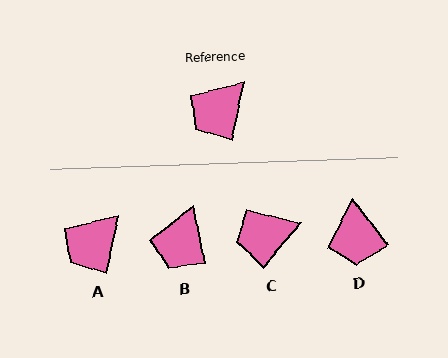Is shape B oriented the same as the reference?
No, it is off by about 24 degrees.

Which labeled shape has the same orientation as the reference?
A.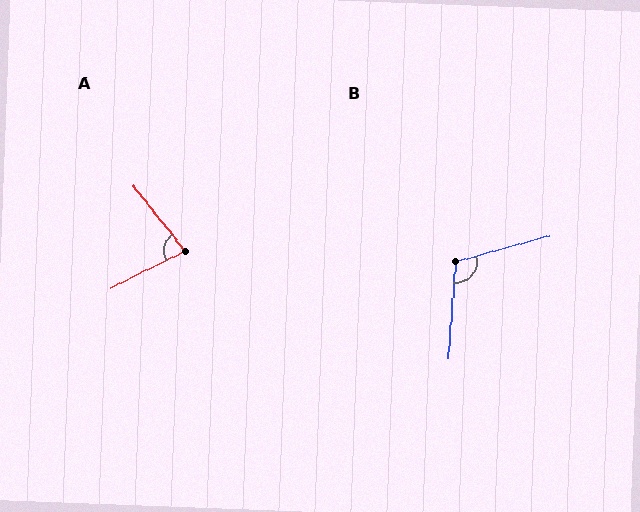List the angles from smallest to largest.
A (78°), B (109°).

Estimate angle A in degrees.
Approximately 78 degrees.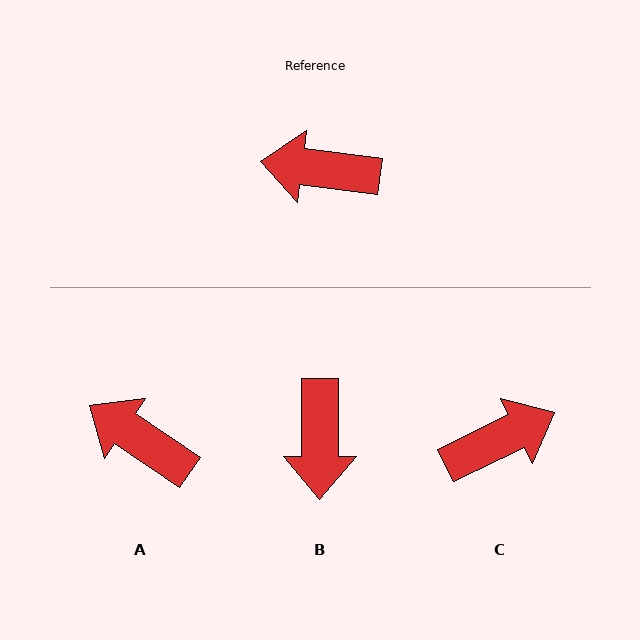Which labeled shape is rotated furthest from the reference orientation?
C, about 147 degrees away.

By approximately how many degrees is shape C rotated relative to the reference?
Approximately 147 degrees clockwise.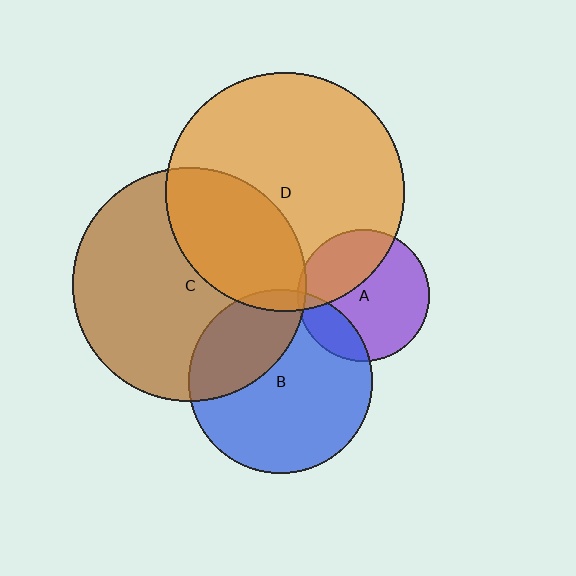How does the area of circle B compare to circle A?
Approximately 1.9 times.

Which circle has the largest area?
Circle D (orange).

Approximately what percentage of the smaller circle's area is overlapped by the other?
Approximately 30%.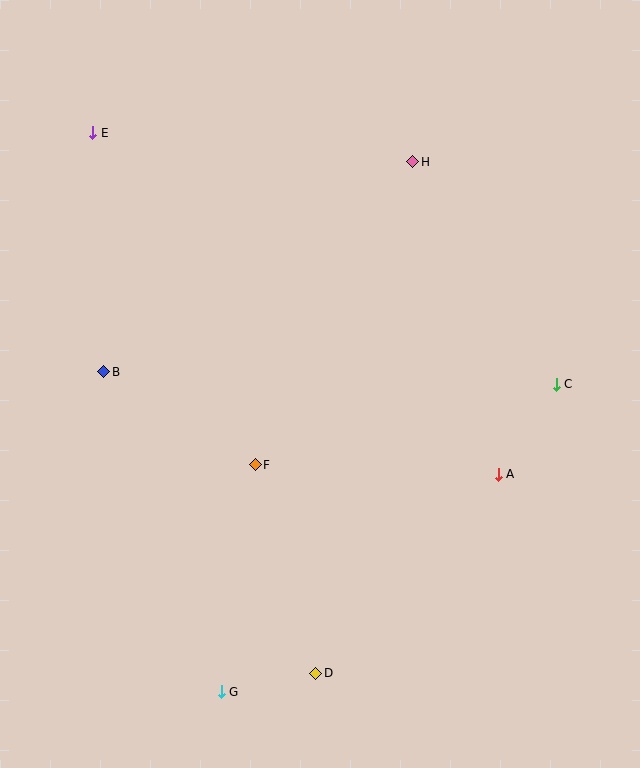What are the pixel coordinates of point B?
Point B is at (104, 372).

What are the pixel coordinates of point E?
Point E is at (93, 133).